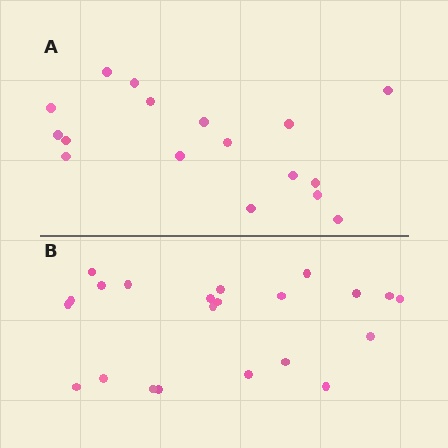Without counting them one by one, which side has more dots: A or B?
Region B (the bottom region) has more dots.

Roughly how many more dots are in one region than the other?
Region B has about 5 more dots than region A.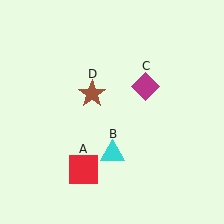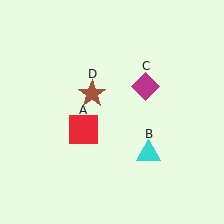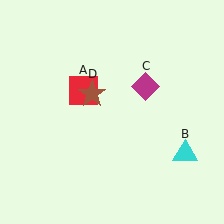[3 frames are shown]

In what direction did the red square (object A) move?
The red square (object A) moved up.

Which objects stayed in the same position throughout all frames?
Magenta diamond (object C) and brown star (object D) remained stationary.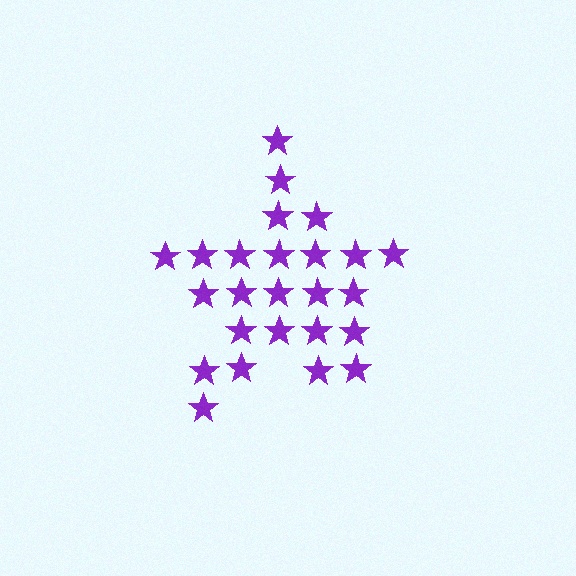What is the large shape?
The large shape is a star.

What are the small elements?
The small elements are stars.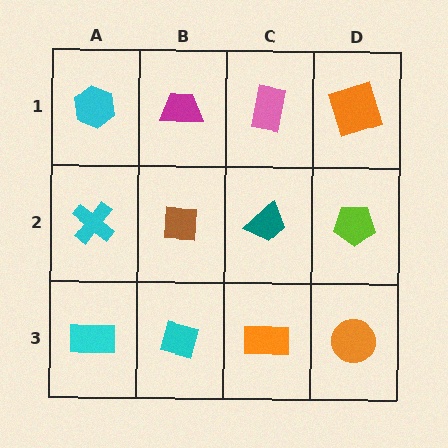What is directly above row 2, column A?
A cyan hexagon.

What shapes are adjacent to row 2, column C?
A pink rectangle (row 1, column C), an orange rectangle (row 3, column C), a brown square (row 2, column B), a lime pentagon (row 2, column D).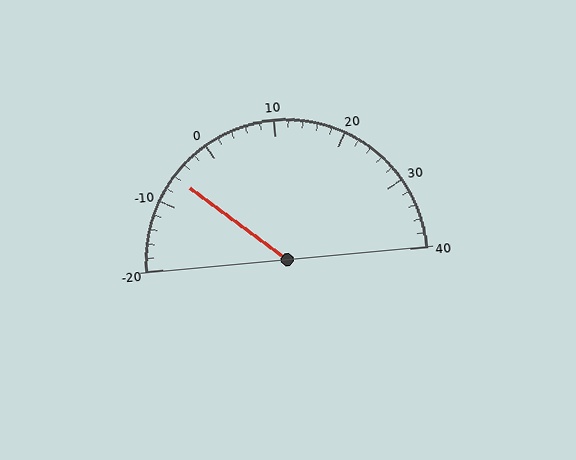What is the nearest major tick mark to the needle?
The nearest major tick mark is -10.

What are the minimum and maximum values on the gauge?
The gauge ranges from -20 to 40.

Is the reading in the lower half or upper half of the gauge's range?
The reading is in the lower half of the range (-20 to 40).